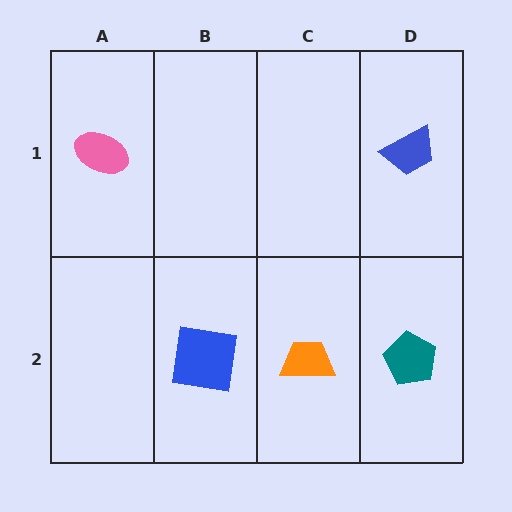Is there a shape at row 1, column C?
No, that cell is empty.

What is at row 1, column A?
A pink ellipse.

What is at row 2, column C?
An orange trapezoid.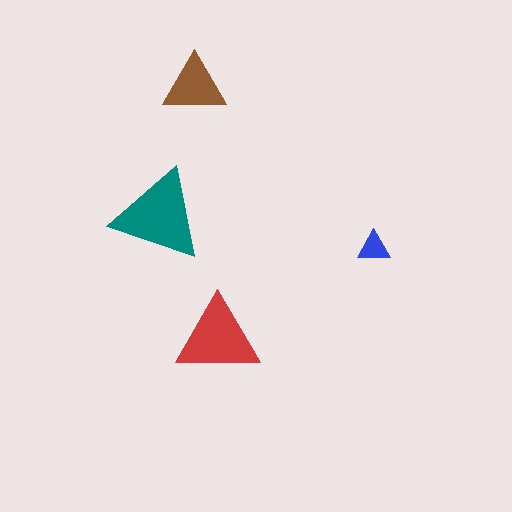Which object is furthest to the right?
The blue triangle is rightmost.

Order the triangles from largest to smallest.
the teal one, the red one, the brown one, the blue one.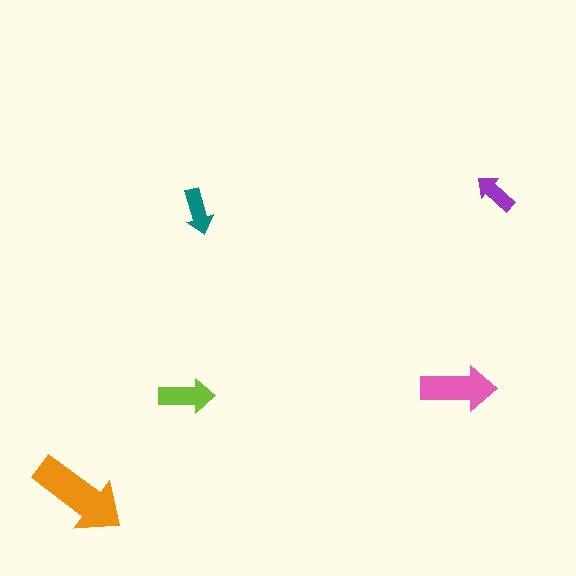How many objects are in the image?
There are 5 objects in the image.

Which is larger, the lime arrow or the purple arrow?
The lime one.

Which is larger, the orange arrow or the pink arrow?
The orange one.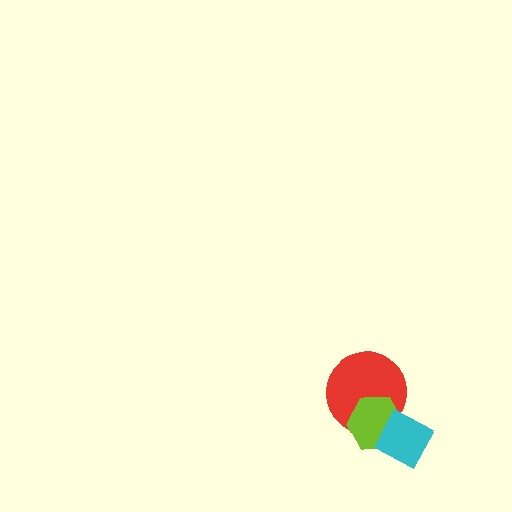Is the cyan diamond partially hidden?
No, no other shape covers it.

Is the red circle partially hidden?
Yes, it is partially covered by another shape.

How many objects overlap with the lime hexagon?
2 objects overlap with the lime hexagon.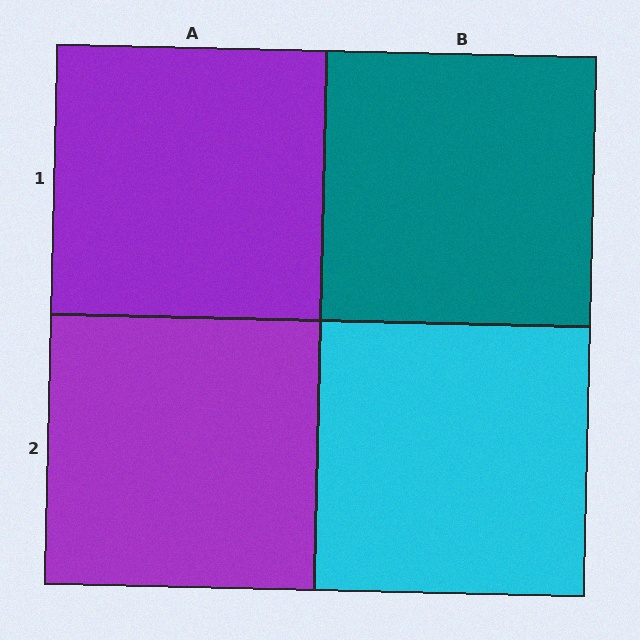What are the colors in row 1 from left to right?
Purple, teal.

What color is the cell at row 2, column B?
Cyan.